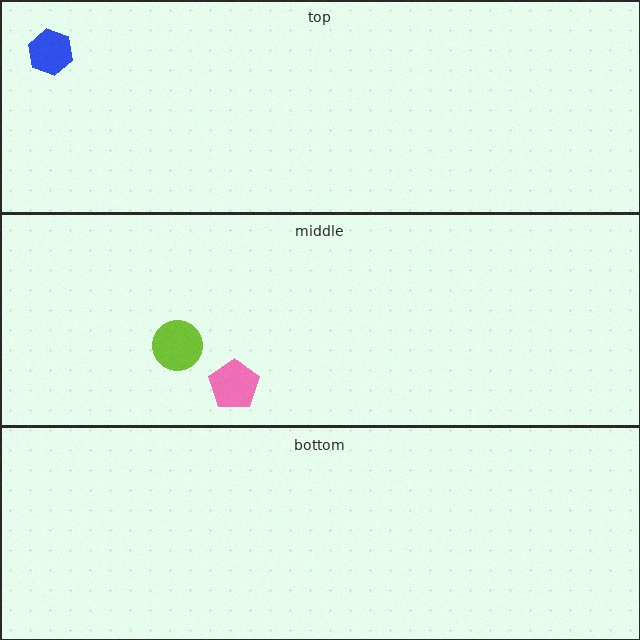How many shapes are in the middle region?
2.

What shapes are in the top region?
The blue hexagon.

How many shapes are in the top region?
1.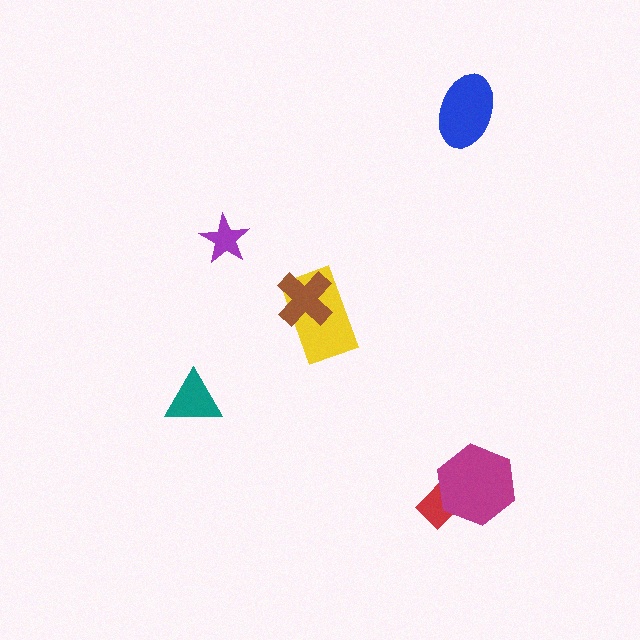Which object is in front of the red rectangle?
The magenta hexagon is in front of the red rectangle.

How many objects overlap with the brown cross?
1 object overlaps with the brown cross.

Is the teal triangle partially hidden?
No, no other shape covers it.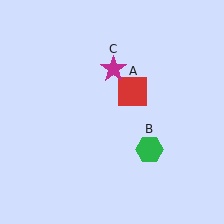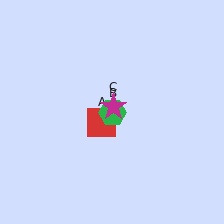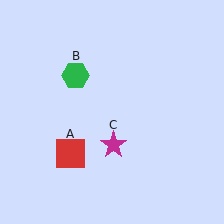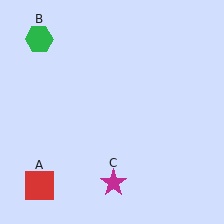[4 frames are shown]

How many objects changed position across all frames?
3 objects changed position: red square (object A), green hexagon (object B), magenta star (object C).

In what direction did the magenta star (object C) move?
The magenta star (object C) moved down.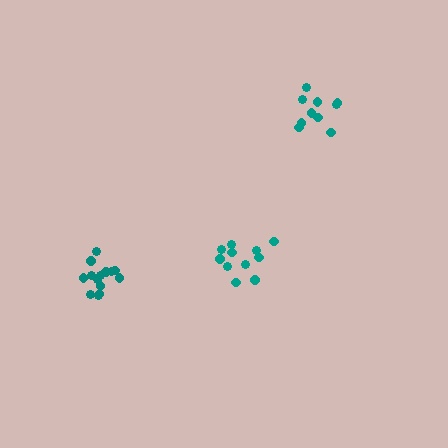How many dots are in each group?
Group 1: 14 dots, Group 2: 11 dots, Group 3: 10 dots (35 total).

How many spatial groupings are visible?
There are 3 spatial groupings.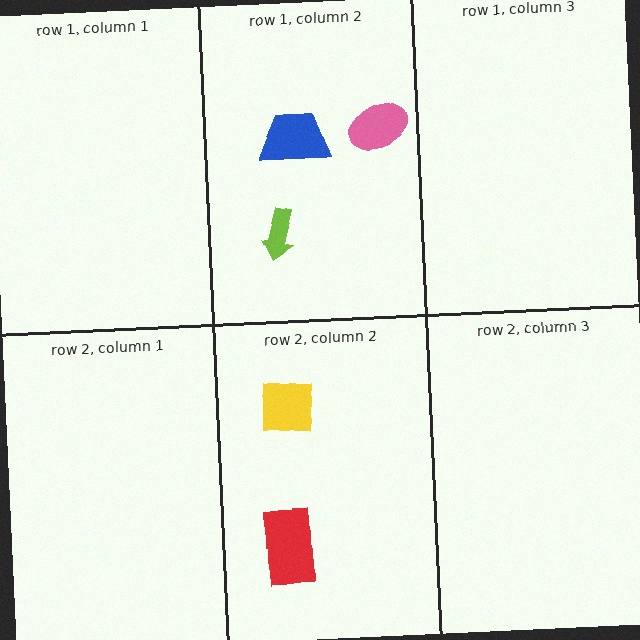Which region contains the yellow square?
The row 2, column 2 region.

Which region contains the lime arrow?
The row 1, column 2 region.